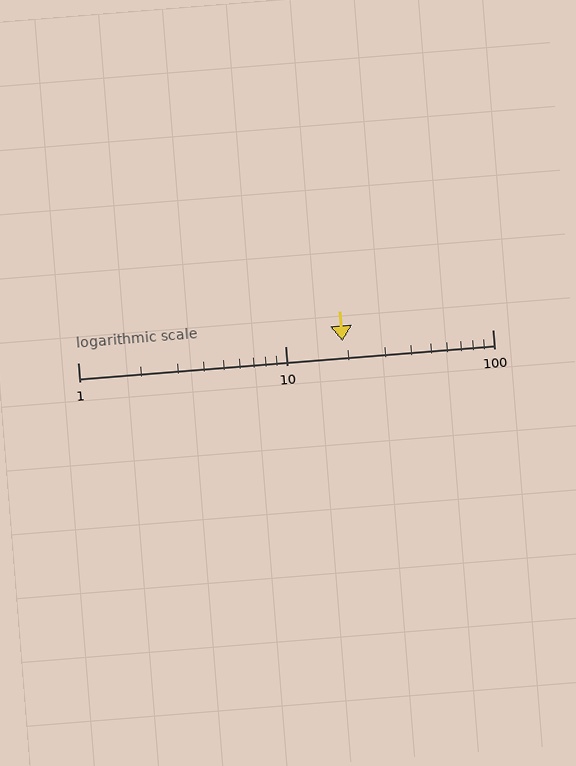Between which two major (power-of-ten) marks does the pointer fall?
The pointer is between 10 and 100.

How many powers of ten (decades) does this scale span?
The scale spans 2 decades, from 1 to 100.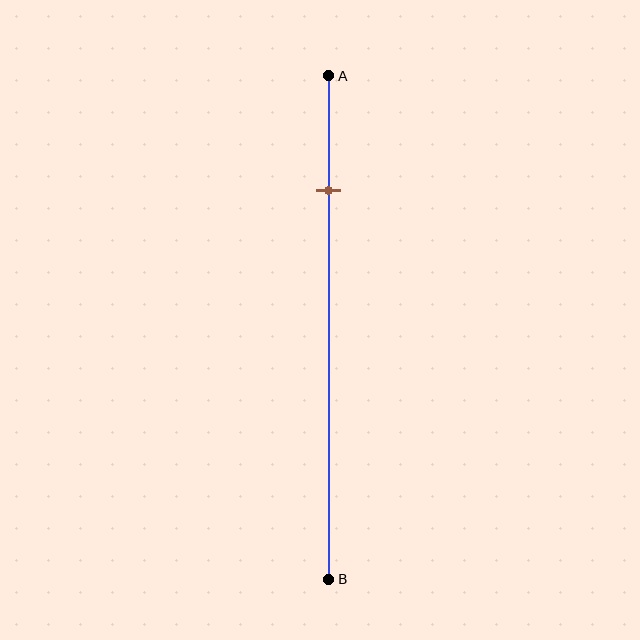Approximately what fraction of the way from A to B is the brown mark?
The brown mark is approximately 25% of the way from A to B.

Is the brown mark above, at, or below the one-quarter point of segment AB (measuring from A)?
The brown mark is approximately at the one-quarter point of segment AB.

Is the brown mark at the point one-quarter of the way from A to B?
Yes, the mark is approximately at the one-quarter point.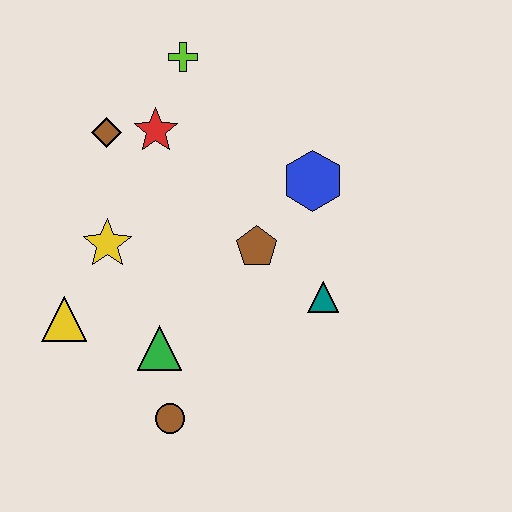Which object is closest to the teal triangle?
The brown pentagon is closest to the teal triangle.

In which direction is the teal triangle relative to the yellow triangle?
The teal triangle is to the right of the yellow triangle.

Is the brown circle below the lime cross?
Yes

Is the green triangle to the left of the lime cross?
Yes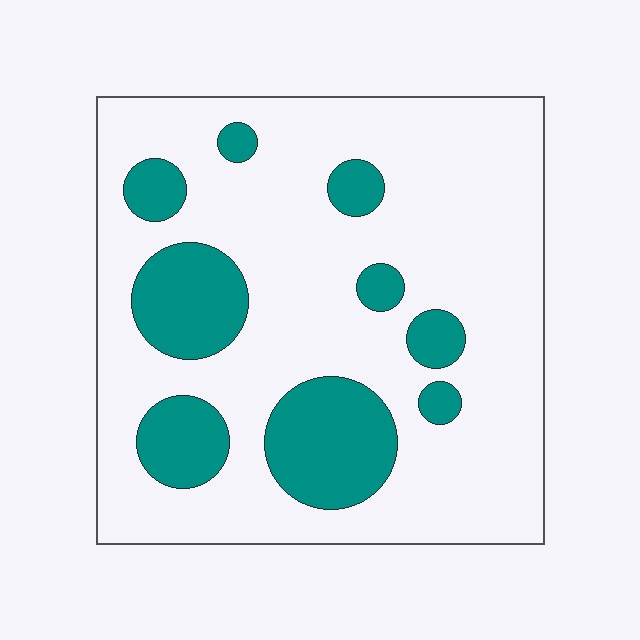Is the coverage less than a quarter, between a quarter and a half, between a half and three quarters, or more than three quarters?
Less than a quarter.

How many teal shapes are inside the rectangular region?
9.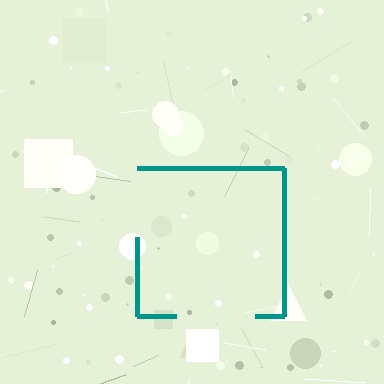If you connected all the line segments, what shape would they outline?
They would outline a square.